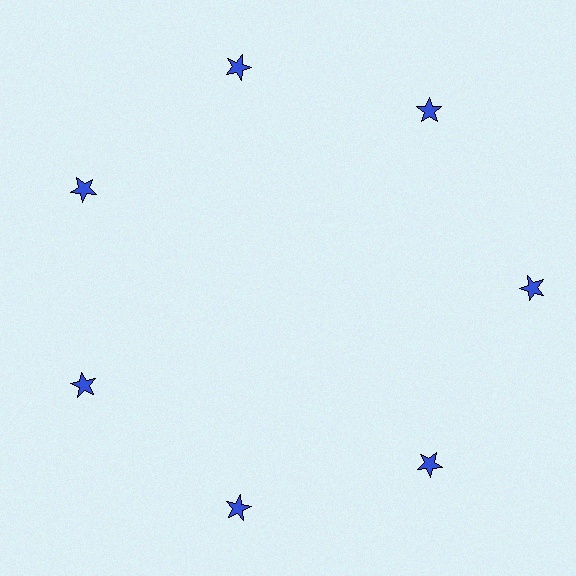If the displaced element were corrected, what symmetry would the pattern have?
It would have 7-fold rotational symmetry — the pattern would map onto itself every 51 degrees.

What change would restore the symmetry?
The symmetry would be restored by moving it inward, back onto the ring so that all 7 stars sit at equal angles and equal distance from the center.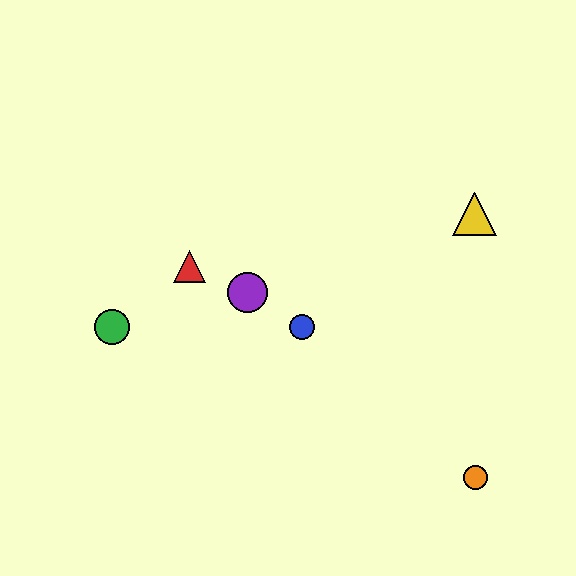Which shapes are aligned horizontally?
The blue circle, the green circle are aligned horizontally.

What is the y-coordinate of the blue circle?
The blue circle is at y≈327.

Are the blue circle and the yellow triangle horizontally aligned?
No, the blue circle is at y≈327 and the yellow triangle is at y≈214.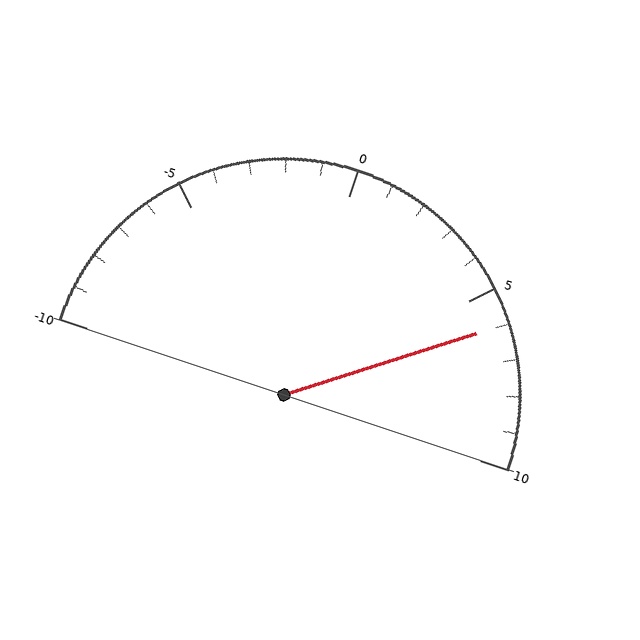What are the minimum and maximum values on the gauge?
The gauge ranges from -10 to 10.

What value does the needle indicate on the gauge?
The needle indicates approximately 6.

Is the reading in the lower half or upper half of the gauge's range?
The reading is in the upper half of the range (-10 to 10).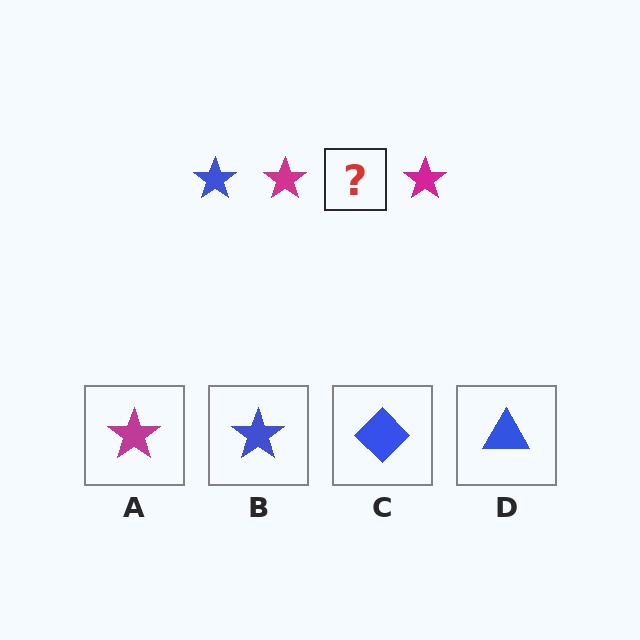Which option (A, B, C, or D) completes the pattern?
B.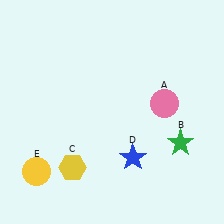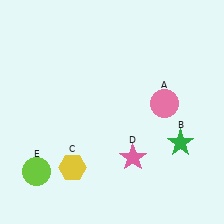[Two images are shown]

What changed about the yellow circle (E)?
In Image 1, E is yellow. In Image 2, it changed to lime.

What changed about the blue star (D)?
In Image 1, D is blue. In Image 2, it changed to pink.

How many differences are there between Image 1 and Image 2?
There are 2 differences between the two images.